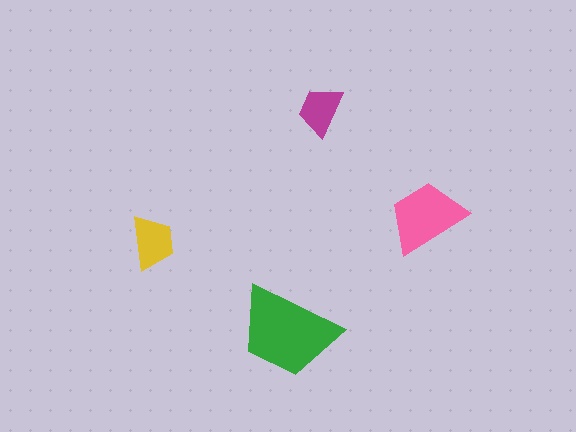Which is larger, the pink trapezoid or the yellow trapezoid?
The pink one.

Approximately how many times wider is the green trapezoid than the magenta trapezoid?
About 2 times wider.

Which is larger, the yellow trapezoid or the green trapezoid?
The green one.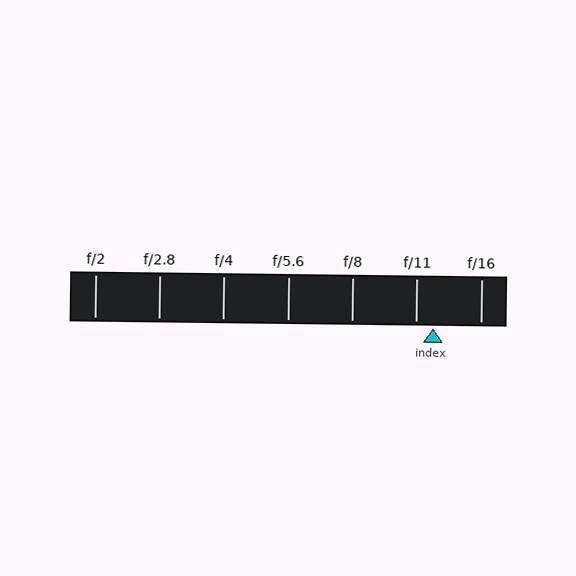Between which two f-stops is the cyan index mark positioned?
The index mark is between f/11 and f/16.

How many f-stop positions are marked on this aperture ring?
There are 7 f-stop positions marked.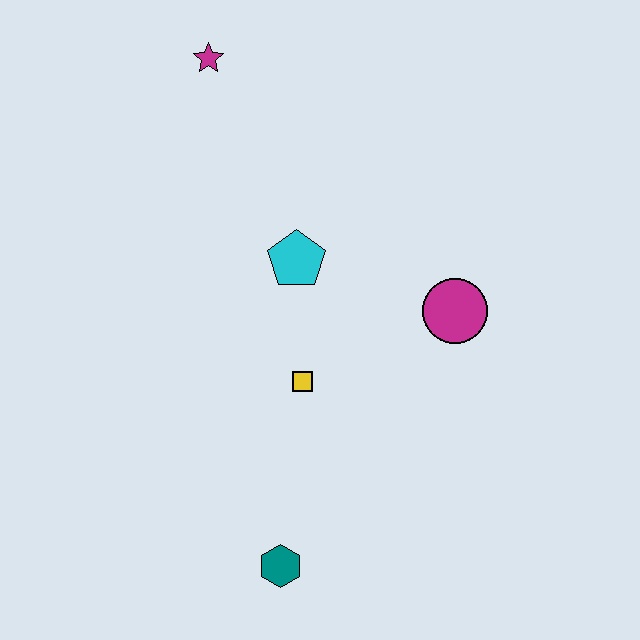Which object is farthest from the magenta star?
The teal hexagon is farthest from the magenta star.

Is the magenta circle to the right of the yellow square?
Yes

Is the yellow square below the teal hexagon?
No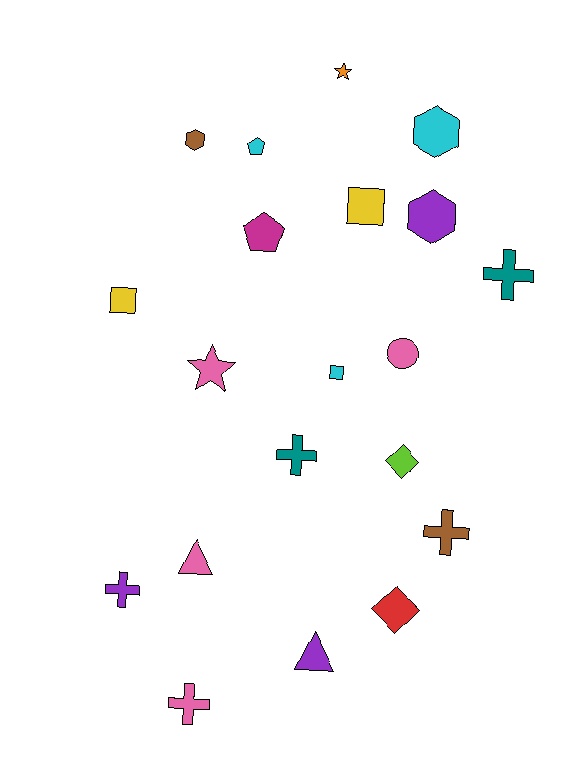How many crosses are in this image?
There are 5 crosses.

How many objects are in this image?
There are 20 objects.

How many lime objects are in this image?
There is 1 lime object.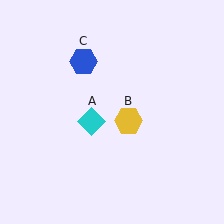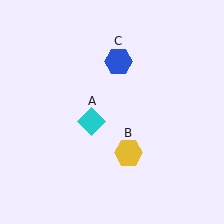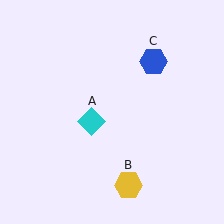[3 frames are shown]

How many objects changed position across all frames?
2 objects changed position: yellow hexagon (object B), blue hexagon (object C).